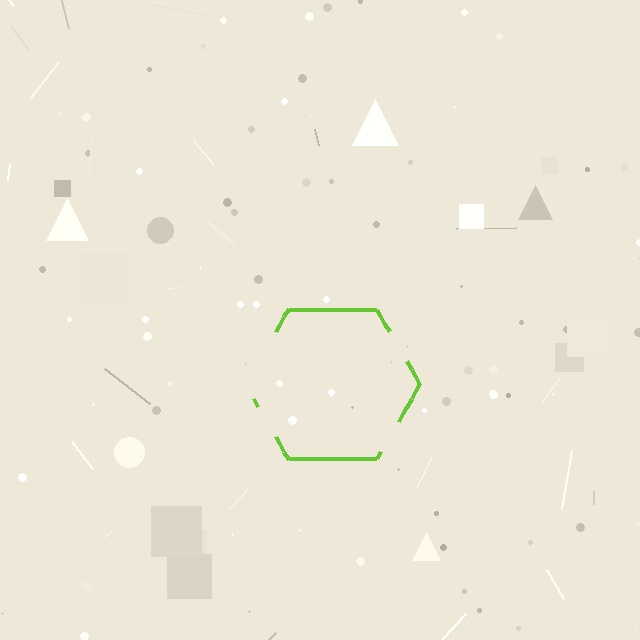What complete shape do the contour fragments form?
The contour fragments form a hexagon.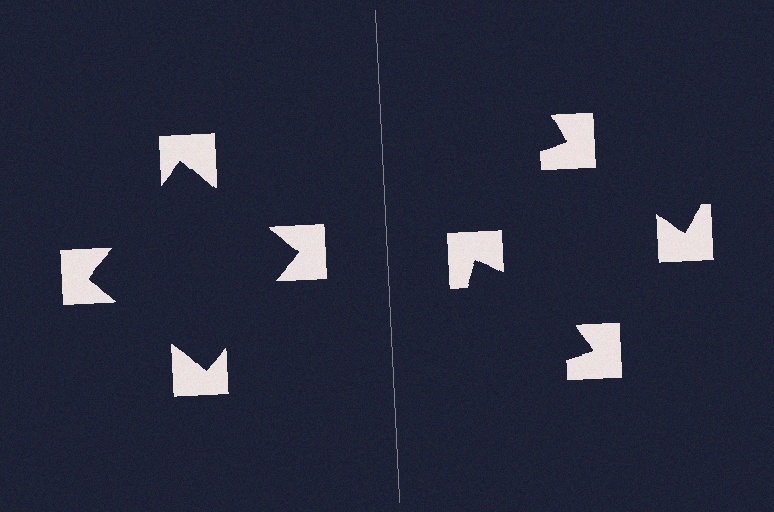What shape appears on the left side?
An illusory square.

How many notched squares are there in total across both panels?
8 — 4 on each side.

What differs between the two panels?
The notched squares are positioned identically on both sides; only the wedge orientations differ. On the left they align to a square; on the right they are misaligned.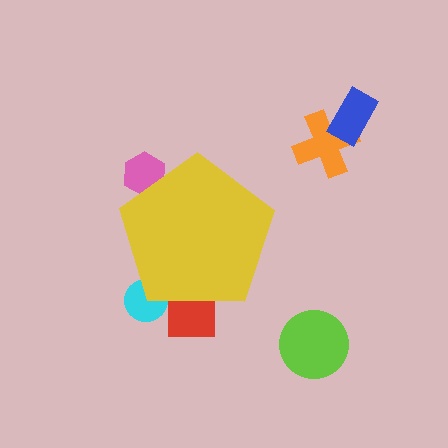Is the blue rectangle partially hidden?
No, the blue rectangle is fully visible.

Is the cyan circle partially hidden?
Yes, the cyan circle is partially hidden behind the yellow pentagon.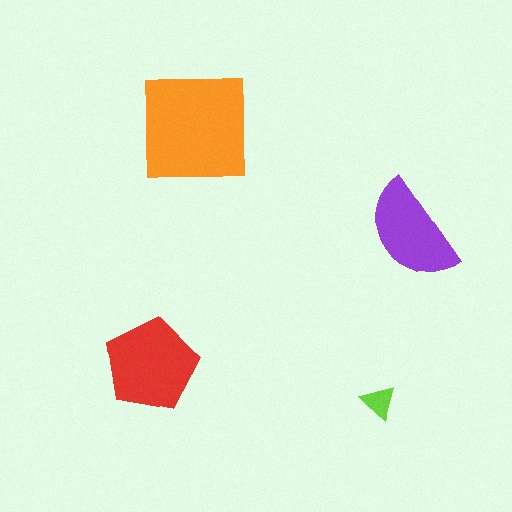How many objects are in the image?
There are 4 objects in the image.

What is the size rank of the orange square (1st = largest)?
1st.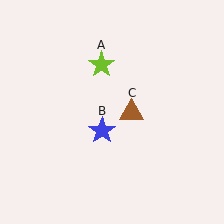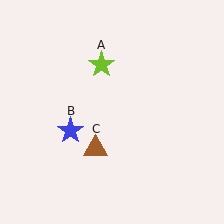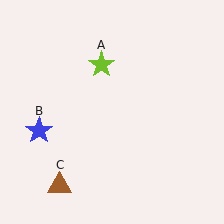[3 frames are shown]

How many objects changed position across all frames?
2 objects changed position: blue star (object B), brown triangle (object C).